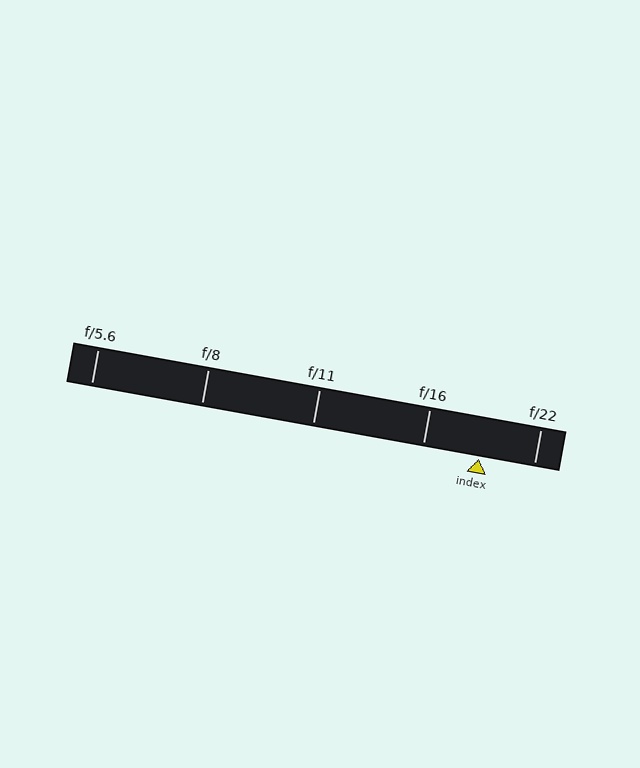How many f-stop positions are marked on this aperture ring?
There are 5 f-stop positions marked.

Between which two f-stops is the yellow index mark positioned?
The index mark is between f/16 and f/22.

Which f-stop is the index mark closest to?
The index mark is closest to f/22.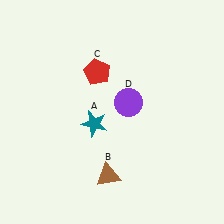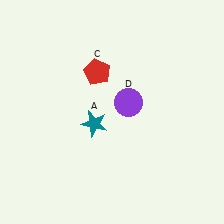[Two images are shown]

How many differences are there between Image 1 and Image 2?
There is 1 difference between the two images.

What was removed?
The brown triangle (B) was removed in Image 2.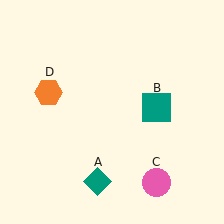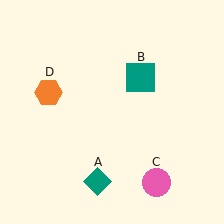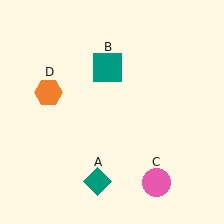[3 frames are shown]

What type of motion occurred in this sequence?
The teal square (object B) rotated counterclockwise around the center of the scene.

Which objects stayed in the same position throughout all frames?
Teal diamond (object A) and pink circle (object C) and orange hexagon (object D) remained stationary.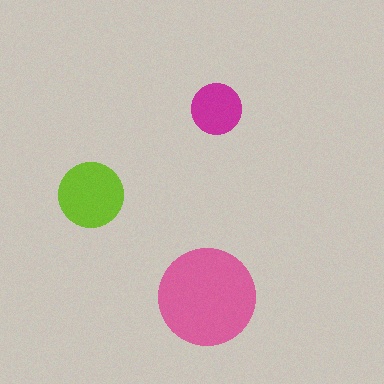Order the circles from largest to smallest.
the pink one, the lime one, the magenta one.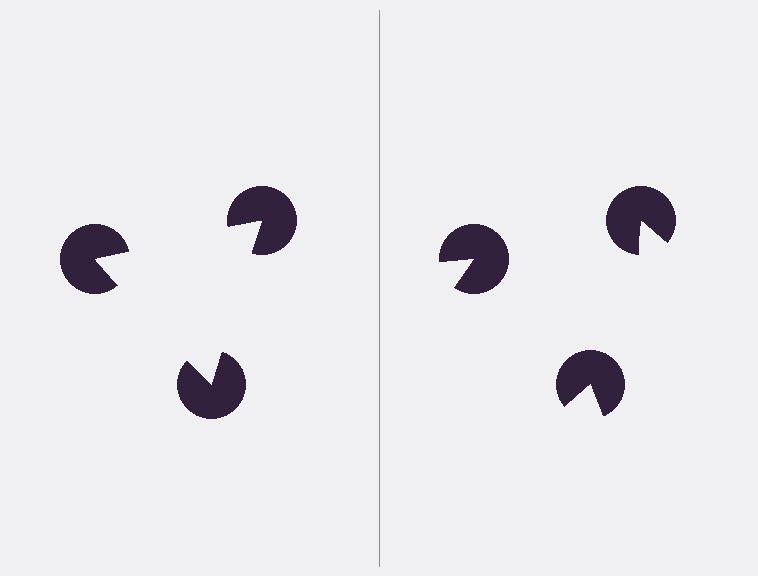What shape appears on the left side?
An illusory triangle.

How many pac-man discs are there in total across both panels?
6 — 3 on each side.